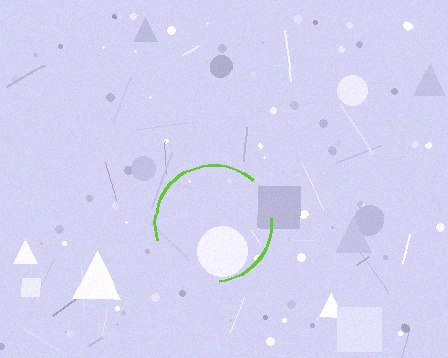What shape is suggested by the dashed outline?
The dashed outline suggests a circle.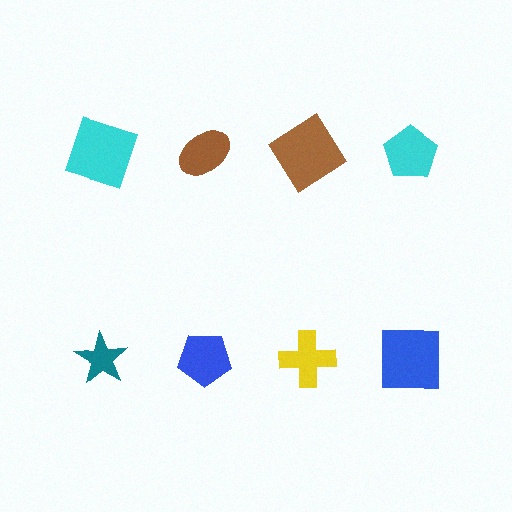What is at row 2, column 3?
A yellow cross.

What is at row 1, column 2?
A brown ellipse.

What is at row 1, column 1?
A cyan square.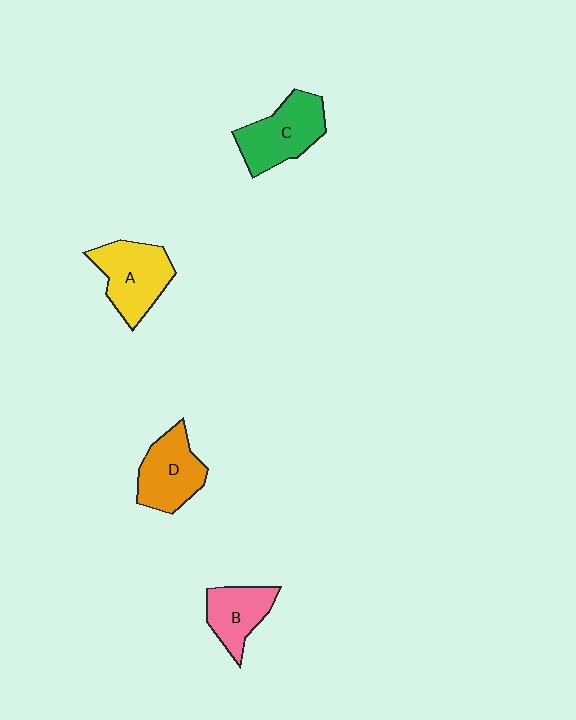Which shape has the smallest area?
Shape B (pink).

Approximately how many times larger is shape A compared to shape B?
Approximately 1.3 times.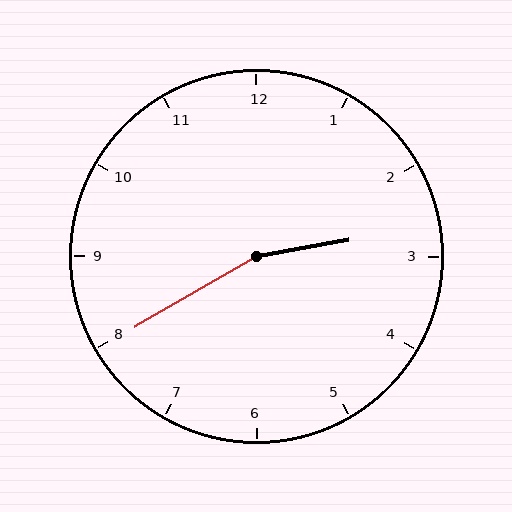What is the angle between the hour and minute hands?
Approximately 160 degrees.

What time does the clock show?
2:40.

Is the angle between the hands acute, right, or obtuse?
It is obtuse.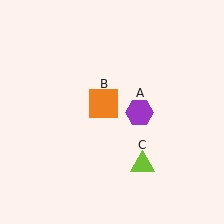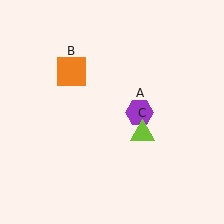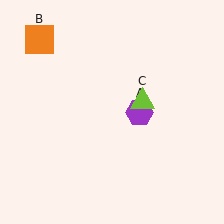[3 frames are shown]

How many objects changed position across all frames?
2 objects changed position: orange square (object B), lime triangle (object C).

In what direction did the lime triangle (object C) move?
The lime triangle (object C) moved up.